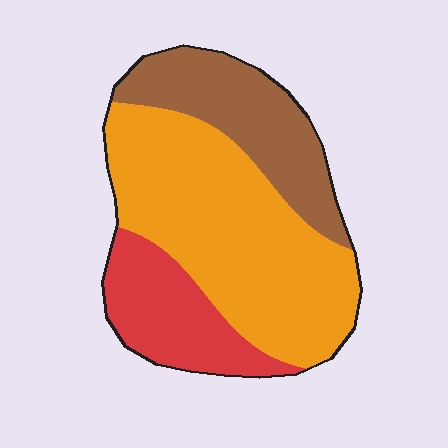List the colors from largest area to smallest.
From largest to smallest: orange, brown, red.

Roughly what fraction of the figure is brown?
Brown takes up about one quarter (1/4) of the figure.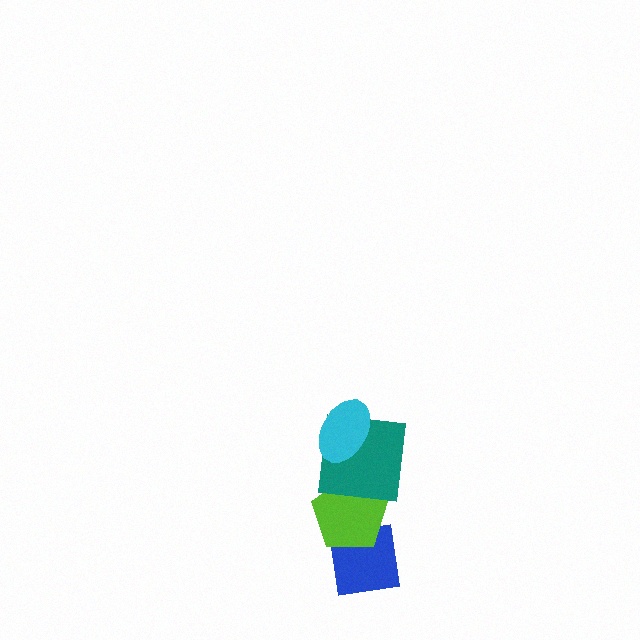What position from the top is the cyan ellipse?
The cyan ellipse is 1st from the top.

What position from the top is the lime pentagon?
The lime pentagon is 3rd from the top.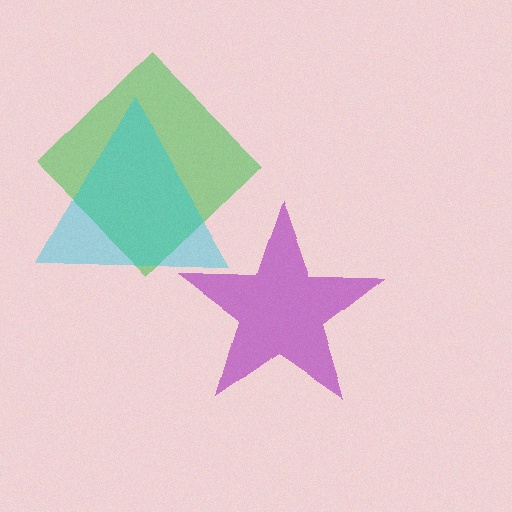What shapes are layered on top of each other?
The layered shapes are: a purple star, a green diamond, a cyan triangle.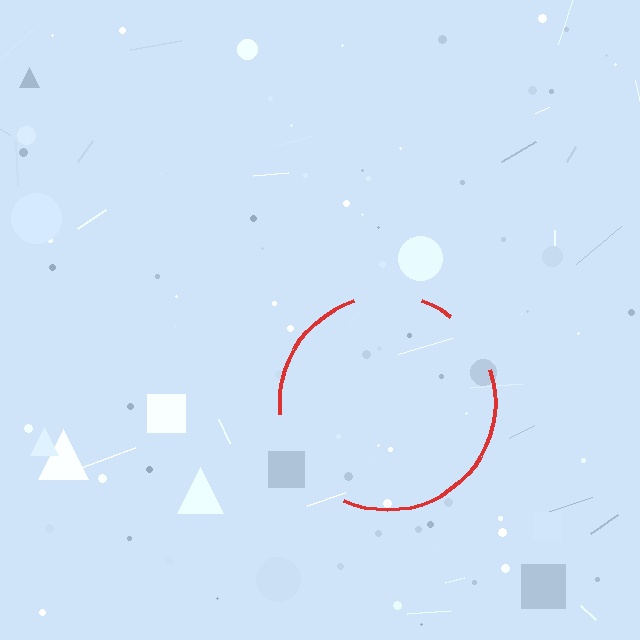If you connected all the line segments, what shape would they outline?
They would outline a circle.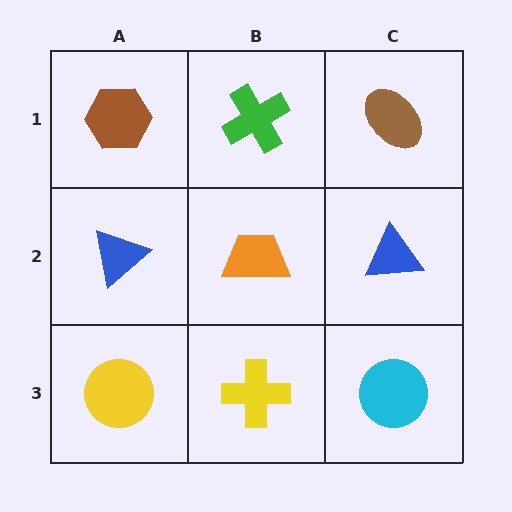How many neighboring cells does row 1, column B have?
3.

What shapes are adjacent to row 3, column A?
A blue triangle (row 2, column A), a yellow cross (row 3, column B).